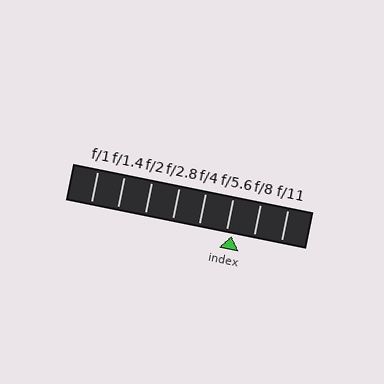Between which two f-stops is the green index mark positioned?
The index mark is between f/5.6 and f/8.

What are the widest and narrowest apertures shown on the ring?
The widest aperture shown is f/1 and the narrowest is f/11.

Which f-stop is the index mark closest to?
The index mark is closest to f/5.6.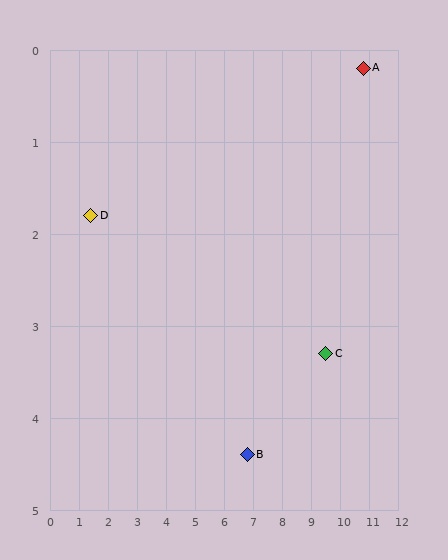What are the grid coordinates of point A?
Point A is at approximately (10.8, 0.2).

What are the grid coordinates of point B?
Point B is at approximately (6.8, 4.4).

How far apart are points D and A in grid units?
Points D and A are about 9.5 grid units apart.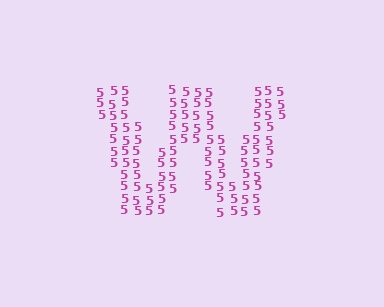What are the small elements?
The small elements are digit 5's.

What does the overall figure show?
The overall figure shows the letter W.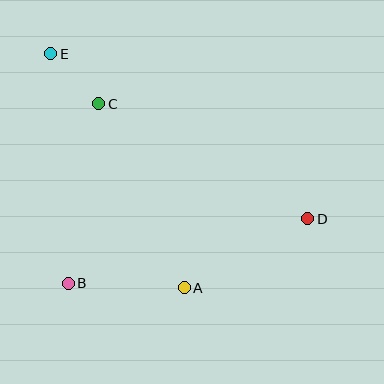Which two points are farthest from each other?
Points D and E are farthest from each other.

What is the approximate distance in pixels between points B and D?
The distance between B and D is approximately 248 pixels.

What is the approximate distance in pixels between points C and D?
The distance between C and D is approximately 239 pixels.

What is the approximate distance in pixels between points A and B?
The distance between A and B is approximately 116 pixels.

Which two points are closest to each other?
Points C and E are closest to each other.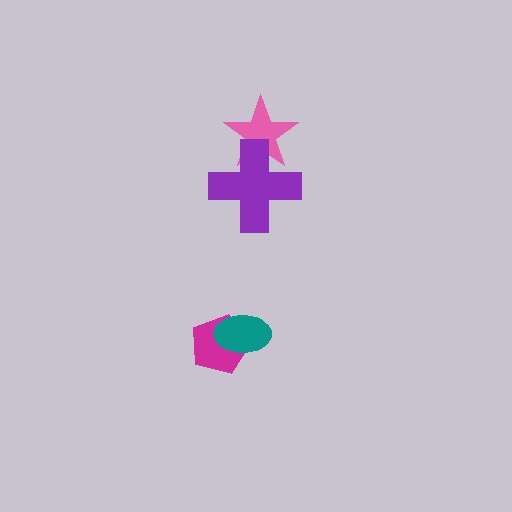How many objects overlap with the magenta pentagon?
1 object overlaps with the magenta pentagon.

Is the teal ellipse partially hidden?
No, no other shape covers it.